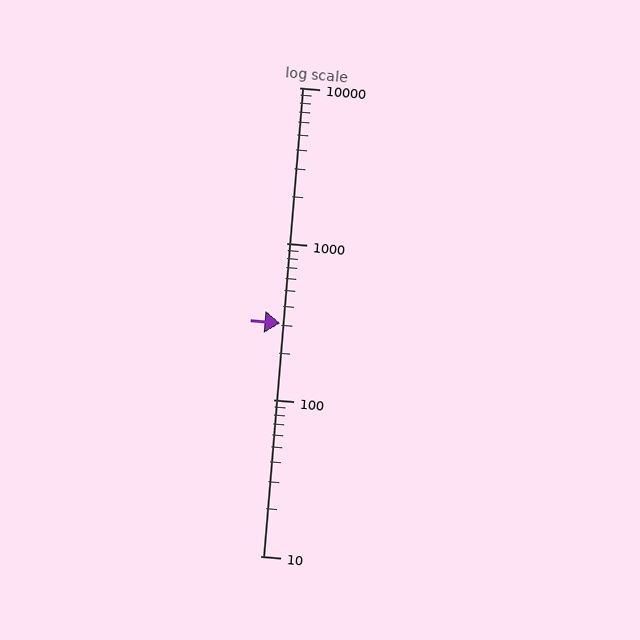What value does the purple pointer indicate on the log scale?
The pointer indicates approximately 310.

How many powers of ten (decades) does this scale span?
The scale spans 3 decades, from 10 to 10000.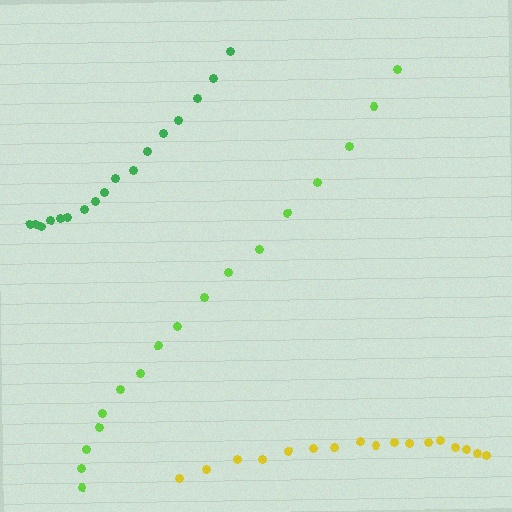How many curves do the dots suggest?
There are 3 distinct paths.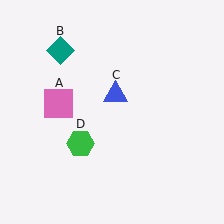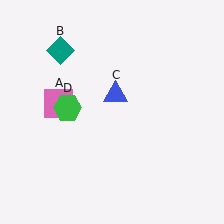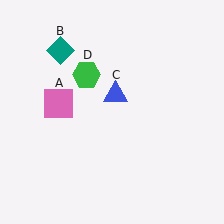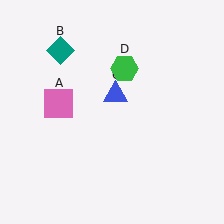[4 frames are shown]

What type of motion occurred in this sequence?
The green hexagon (object D) rotated clockwise around the center of the scene.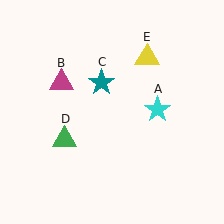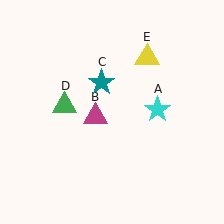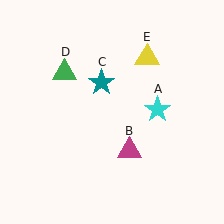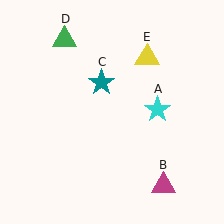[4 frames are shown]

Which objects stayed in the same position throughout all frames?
Cyan star (object A) and teal star (object C) and yellow triangle (object E) remained stationary.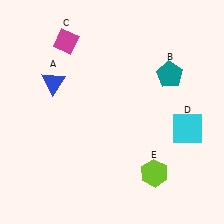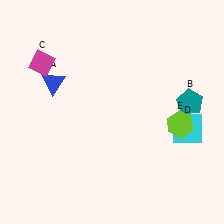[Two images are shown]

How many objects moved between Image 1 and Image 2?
3 objects moved between the two images.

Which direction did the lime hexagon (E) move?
The lime hexagon (E) moved up.